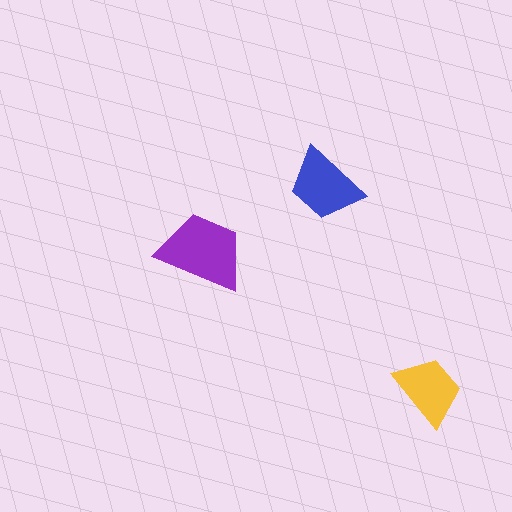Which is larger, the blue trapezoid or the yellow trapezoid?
The blue one.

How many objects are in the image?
There are 3 objects in the image.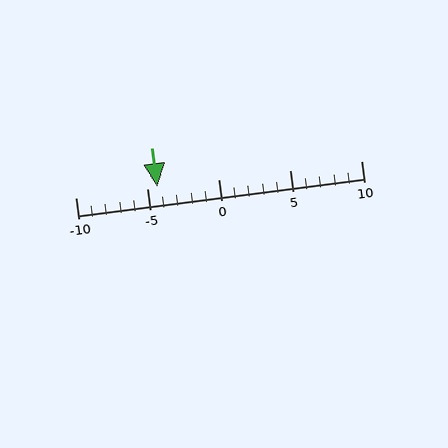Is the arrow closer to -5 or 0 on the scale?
The arrow is closer to -5.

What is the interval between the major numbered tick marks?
The major tick marks are spaced 5 units apart.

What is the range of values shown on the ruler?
The ruler shows values from -10 to 10.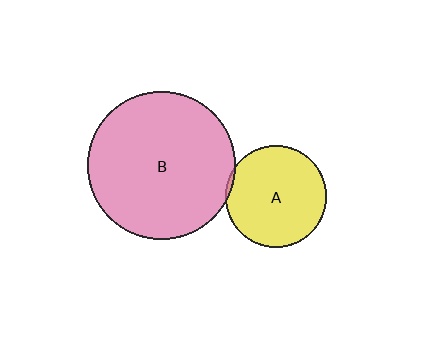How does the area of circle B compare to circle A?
Approximately 2.1 times.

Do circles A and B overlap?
Yes.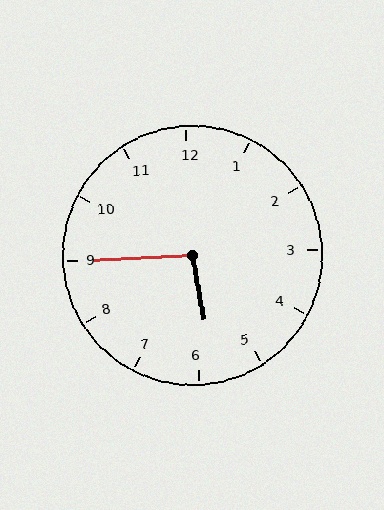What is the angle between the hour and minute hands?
Approximately 98 degrees.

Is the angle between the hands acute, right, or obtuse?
It is obtuse.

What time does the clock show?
5:45.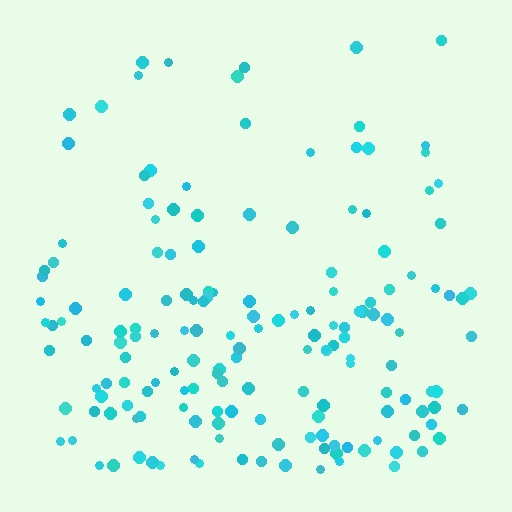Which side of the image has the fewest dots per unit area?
The top.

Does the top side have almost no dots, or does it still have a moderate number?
Still a moderate number, just noticeably fewer than the bottom.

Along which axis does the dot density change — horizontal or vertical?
Vertical.